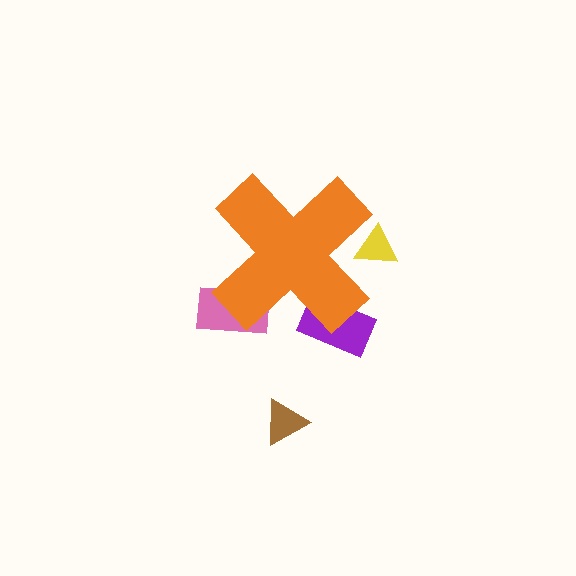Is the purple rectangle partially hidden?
Yes, the purple rectangle is partially hidden behind the orange cross.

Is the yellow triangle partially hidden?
Yes, the yellow triangle is partially hidden behind the orange cross.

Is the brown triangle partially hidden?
No, the brown triangle is fully visible.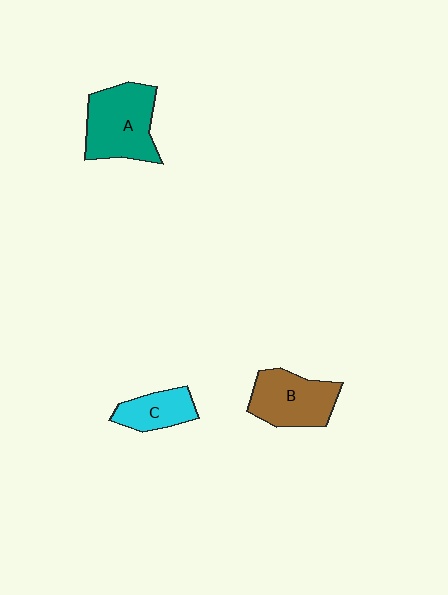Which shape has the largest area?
Shape A (teal).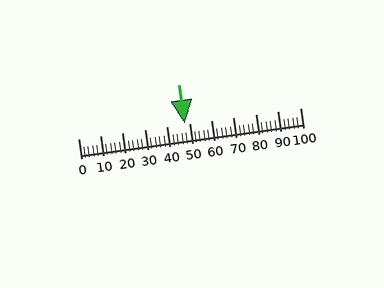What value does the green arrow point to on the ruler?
The green arrow points to approximately 48.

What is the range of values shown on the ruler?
The ruler shows values from 0 to 100.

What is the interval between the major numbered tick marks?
The major tick marks are spaced 10 units apart.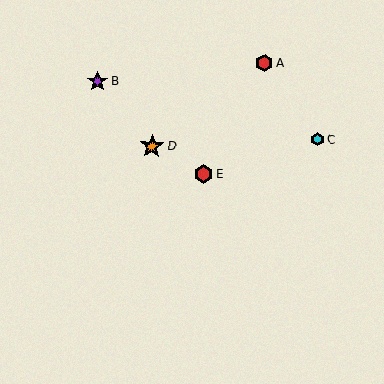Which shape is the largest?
The orange star (labeled D) is the largest.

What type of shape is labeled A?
Shape A is a red hexagon.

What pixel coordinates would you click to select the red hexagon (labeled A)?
Click at (265, 63) to select the red hexagon A.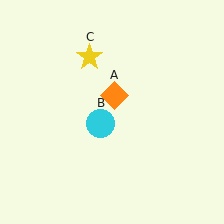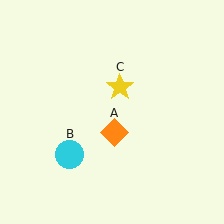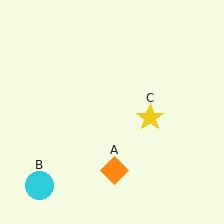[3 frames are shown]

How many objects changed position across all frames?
3 objects changed position: orange diamond (object A), cyan circle (object B), yellow star (object C).